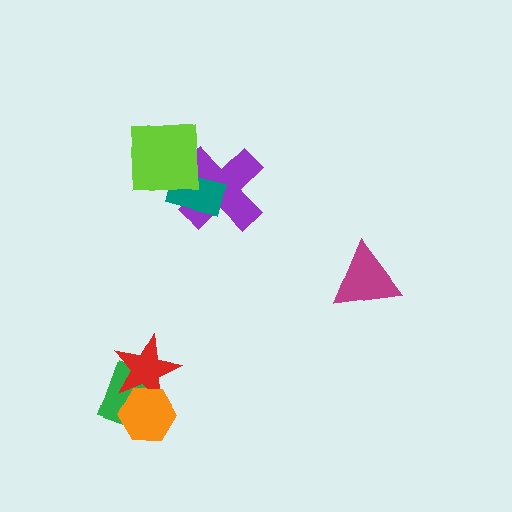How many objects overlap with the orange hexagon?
2 objects overlap with the orange hexagon.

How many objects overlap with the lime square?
2 objects overlap with the lime square.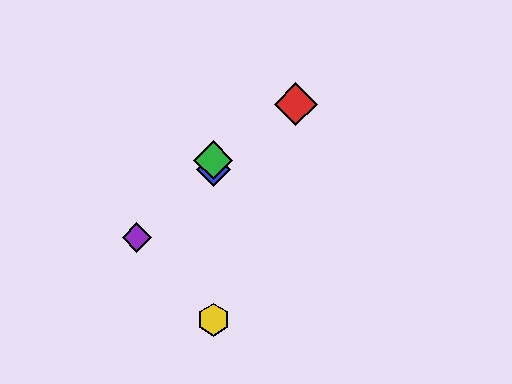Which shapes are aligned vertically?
The blue diamond, the green diamond, the yellow hexagon are aligned vertically.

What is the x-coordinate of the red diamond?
The red diamond is at x≈296.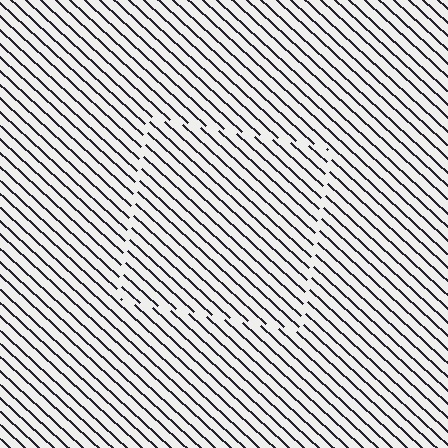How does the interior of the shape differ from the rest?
The interior of the shape contains the same grating, shifted by half a period — the contour is defined by the phase discontinuity where line-ends from the inner and outer gratings abut.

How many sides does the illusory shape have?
4 sides — the line-ends trace a square.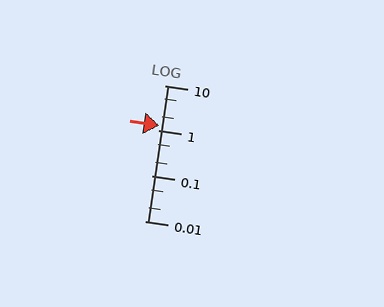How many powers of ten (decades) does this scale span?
The scale spans 3 decades, from 0.01 to 10.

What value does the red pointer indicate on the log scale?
The pointer indicates approximately 1.3.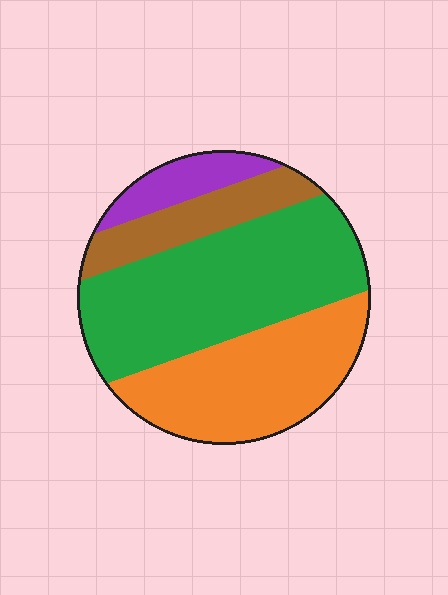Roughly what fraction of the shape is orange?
Orange covers 32% of the shape.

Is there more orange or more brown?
Orange.